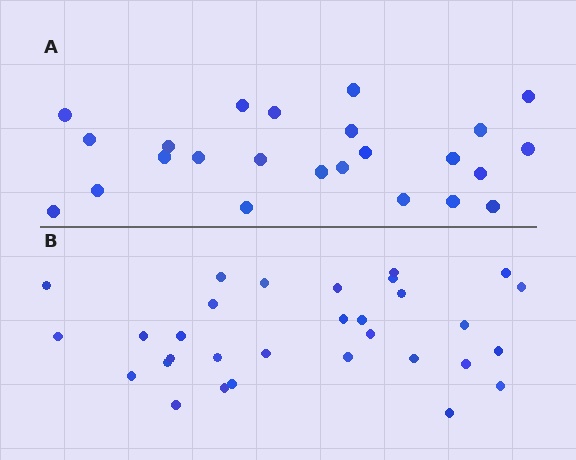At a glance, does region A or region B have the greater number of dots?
Region B (the bottom region) has more dots.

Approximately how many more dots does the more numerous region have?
Region B has roughly 8 or so more dots than region A.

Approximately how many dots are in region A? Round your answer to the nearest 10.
About 20 dots. (The exact count is 24, which rounds to 20.)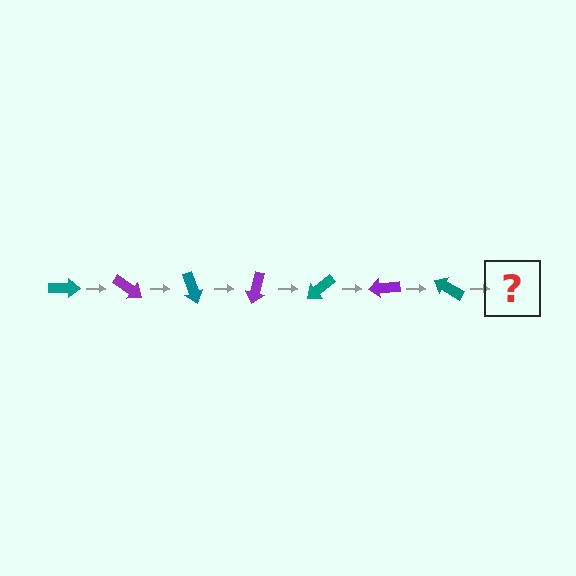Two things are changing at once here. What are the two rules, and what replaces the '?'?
The two rules are that it rotates 35 degrees each step and the color cycles through teal and purple. The '?' should be a purple arrow, rotated 245 degrees from the start.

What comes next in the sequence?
The next element should be a purple arrow, rotated 245 degrees from the start.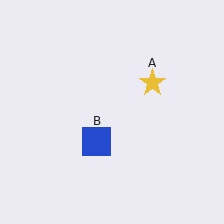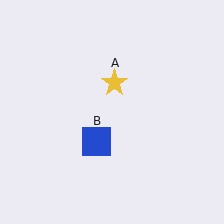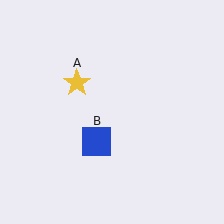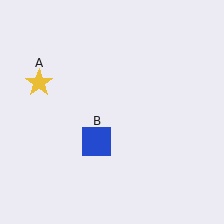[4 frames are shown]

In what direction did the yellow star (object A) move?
The yellow star (object A) moved left.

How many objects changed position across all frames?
1 object changed position: yellow star (object A).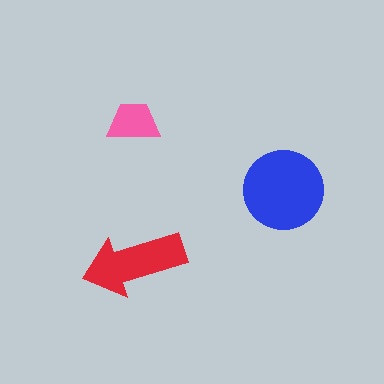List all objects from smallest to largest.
The pink trapezoid, the red arrow, the blue circle.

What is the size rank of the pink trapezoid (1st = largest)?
3rd.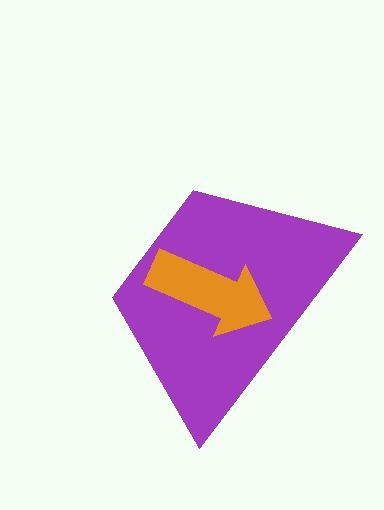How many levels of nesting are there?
2.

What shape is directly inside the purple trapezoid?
The orange arrow.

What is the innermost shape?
The orange arrow.